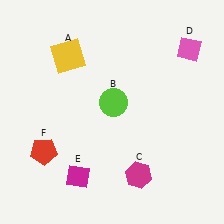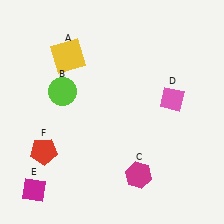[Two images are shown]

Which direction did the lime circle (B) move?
The lime circle (B) moved left.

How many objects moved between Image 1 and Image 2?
3 objects moved between the two images.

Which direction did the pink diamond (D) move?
The pink diamond (D) moved down.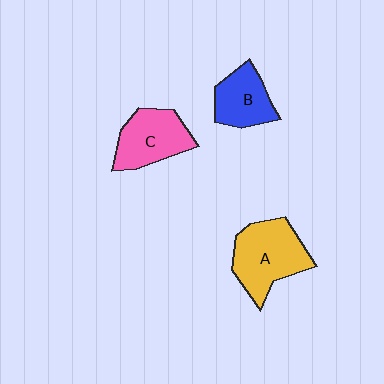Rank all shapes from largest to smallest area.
From largest to smallest: A (yellow), C (pink), B (blue).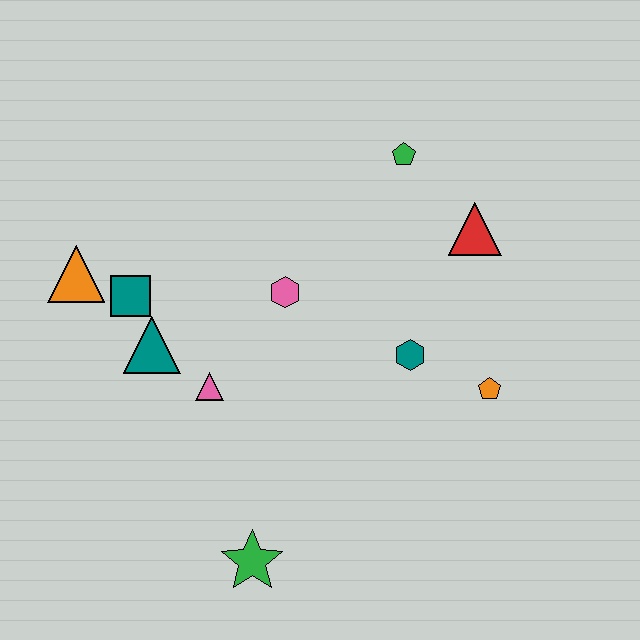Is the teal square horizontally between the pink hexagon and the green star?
No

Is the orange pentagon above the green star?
Yes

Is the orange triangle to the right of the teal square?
No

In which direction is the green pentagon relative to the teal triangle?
The green pentagon is to the right of the teal triangle.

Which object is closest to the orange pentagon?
The teal hexagon is closest to the orange pentagon.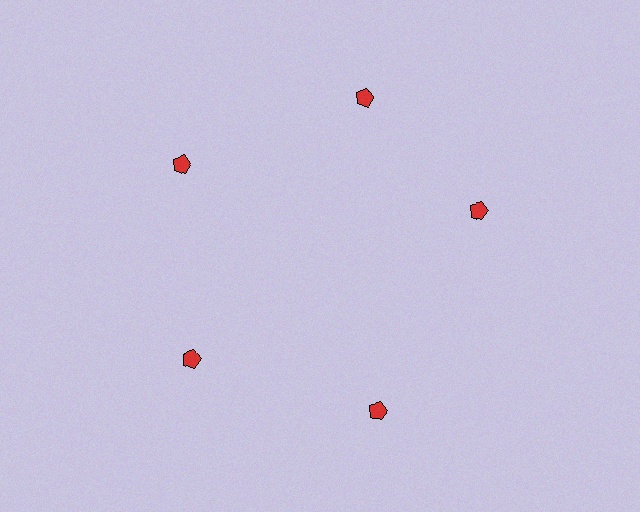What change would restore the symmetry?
The symmetry would be restored by rotating it back into even spacing with its neighbors so that all 5 pentagons sit at equal angles and equal distance from the center.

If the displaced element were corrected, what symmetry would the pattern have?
It would have 5-fold rotational symmetry — the pattern would map onto itself every 72 degrees.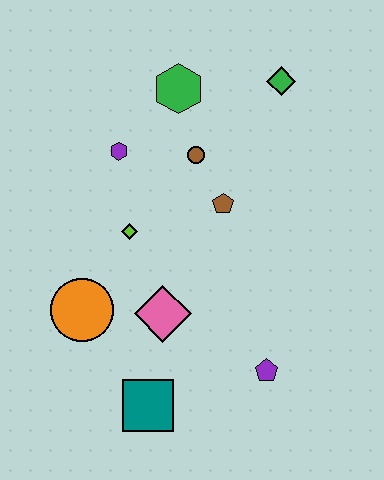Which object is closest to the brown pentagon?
The brown circle is closest to the brown pentagon.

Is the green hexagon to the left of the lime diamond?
No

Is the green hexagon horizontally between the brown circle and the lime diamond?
Yes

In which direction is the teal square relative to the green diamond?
The teal square is below the green diamond.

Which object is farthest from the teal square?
The green diamond is farthest from the teal square.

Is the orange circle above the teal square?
Yes